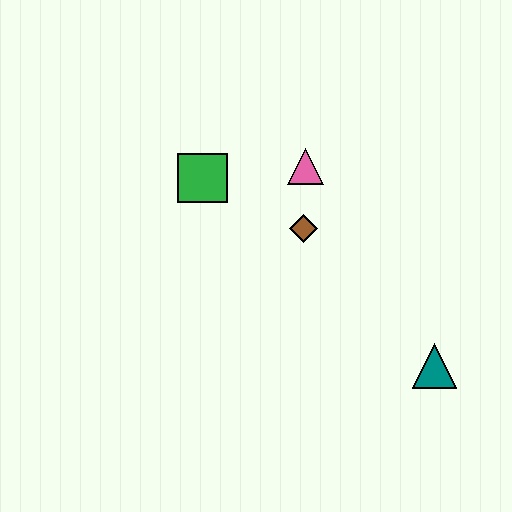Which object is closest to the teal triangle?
The brown diamond is closest to the teal triangle.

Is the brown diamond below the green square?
Yes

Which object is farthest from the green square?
The teal triangle is farthest from the green square.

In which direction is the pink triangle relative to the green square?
The pink triangle is to the right of the green square.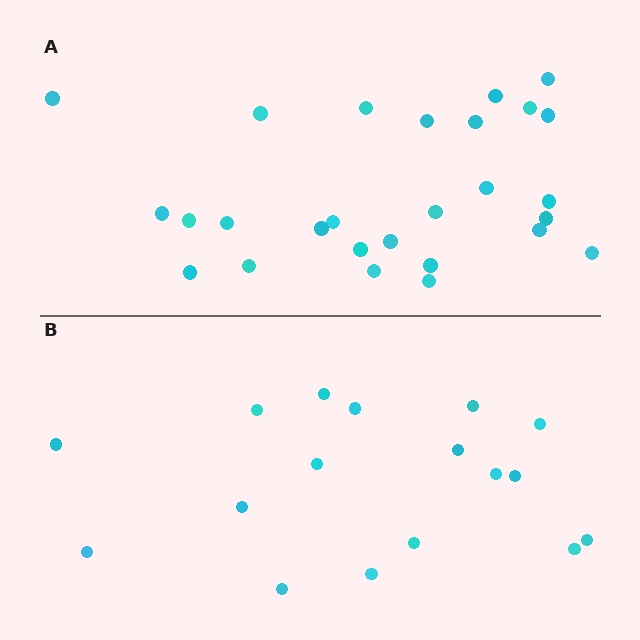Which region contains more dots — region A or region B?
Region A (the top region) has more dots.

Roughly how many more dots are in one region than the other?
Region A has roughly 10 or so more dots than region B.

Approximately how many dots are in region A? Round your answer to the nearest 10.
About 30 dots. (The exact count is 27, which rounds to 30.)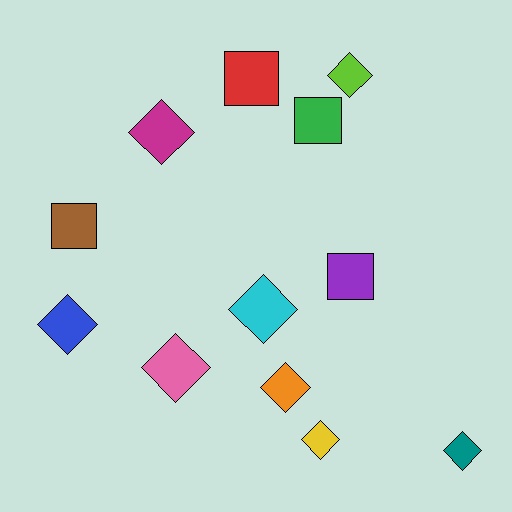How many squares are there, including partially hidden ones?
There are 4 squares.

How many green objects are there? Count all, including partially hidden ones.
There is 1 green object.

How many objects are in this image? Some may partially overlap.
There are 12 objects.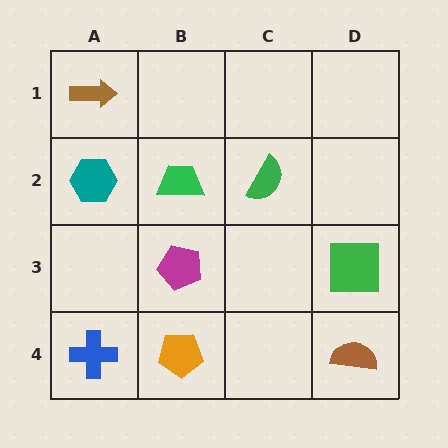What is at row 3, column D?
A green square.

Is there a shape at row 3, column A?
No, that cell is empty.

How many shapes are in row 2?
3 shapes.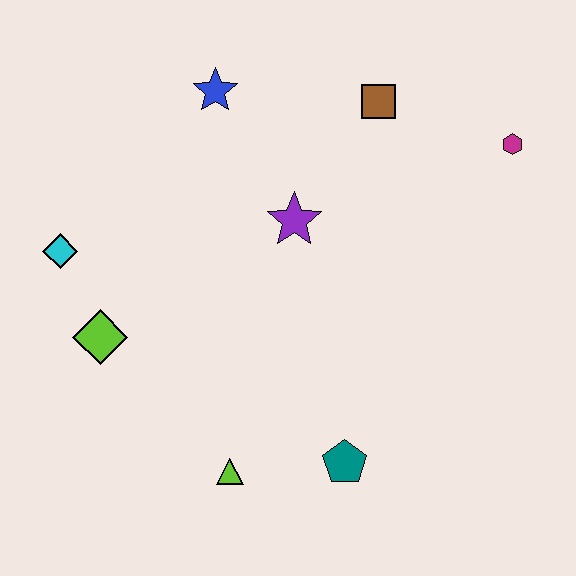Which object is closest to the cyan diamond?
The lime diamond is closest to the cyan diamond.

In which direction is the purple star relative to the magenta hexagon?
The purple star is to the left of the magenta hexagon.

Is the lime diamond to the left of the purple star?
Yes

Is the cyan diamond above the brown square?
No